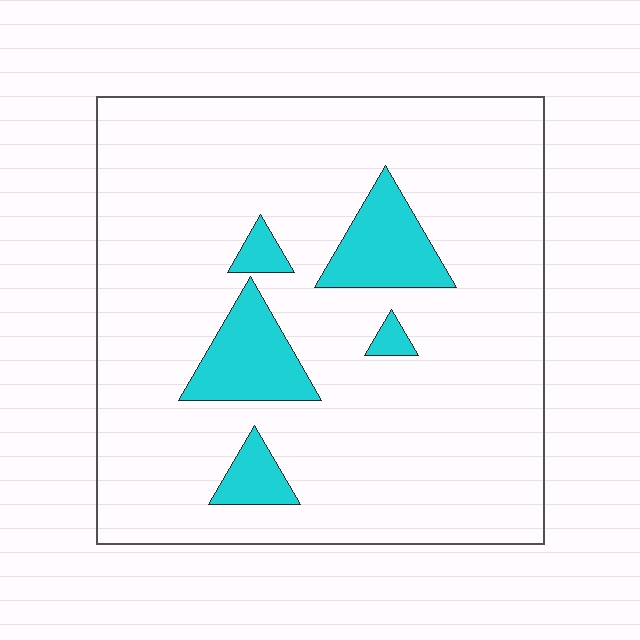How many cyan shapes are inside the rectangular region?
5.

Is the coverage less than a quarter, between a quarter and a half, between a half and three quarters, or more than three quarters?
Less than a quarter.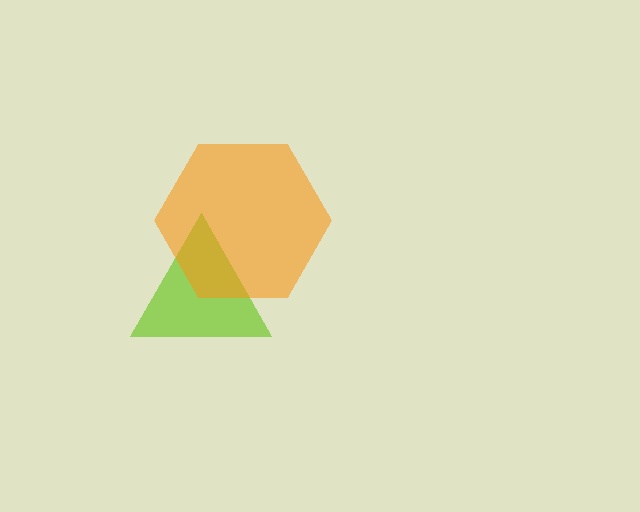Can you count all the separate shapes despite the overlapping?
Yes, there are 2 separate shapes.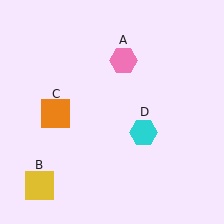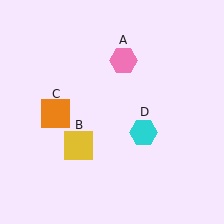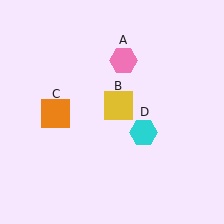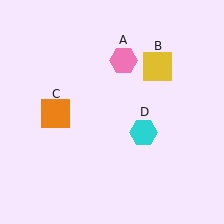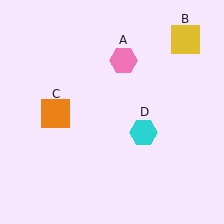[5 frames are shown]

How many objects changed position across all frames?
1 object changed position: yellow square (object B).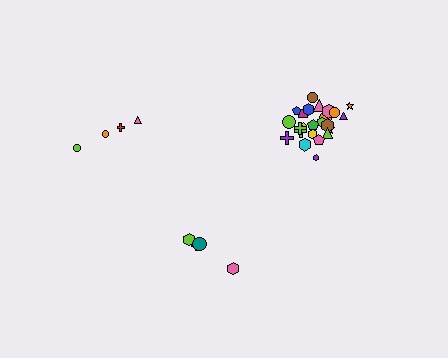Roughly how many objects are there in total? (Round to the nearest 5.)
Roughly 35 objects in total.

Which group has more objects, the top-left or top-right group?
The top-right group.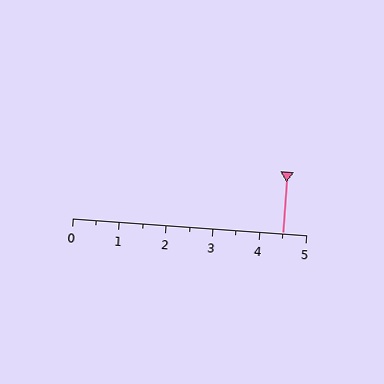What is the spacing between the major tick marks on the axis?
The major ticks are spaced 1 apart.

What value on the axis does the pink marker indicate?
The marker indicates approximately 4.5.